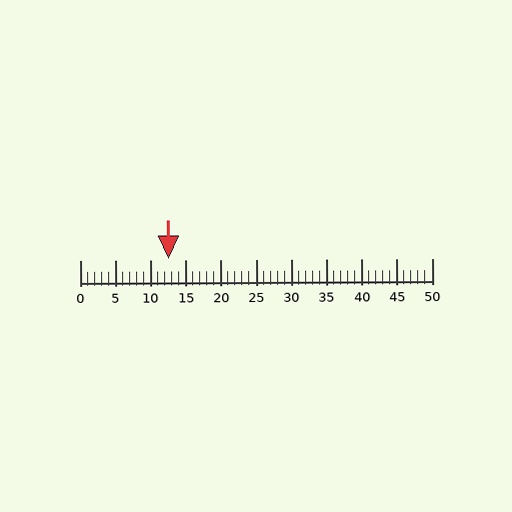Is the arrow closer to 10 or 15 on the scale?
The arrow is closer to 15.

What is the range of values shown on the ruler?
The ruler shows values from 0 to 50.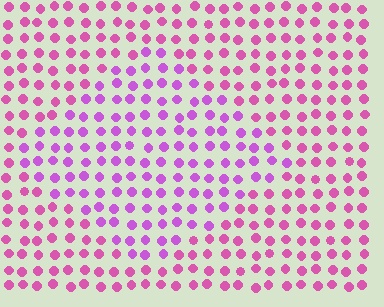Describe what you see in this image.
The image is filled with small pink elements in a uniform arrangement. A diamond-shaped region is visible where the elements are tinted to a slightly different hue, forming a subtle color boundary.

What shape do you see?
I see a diamond.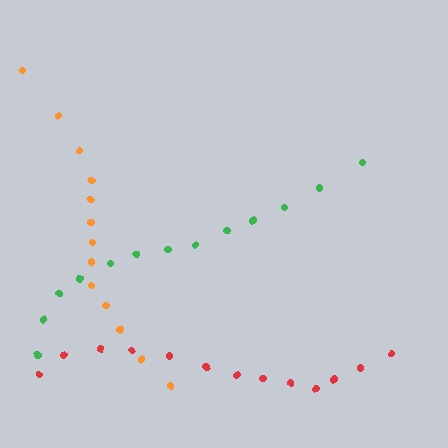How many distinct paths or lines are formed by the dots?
There are 3 distinct paths.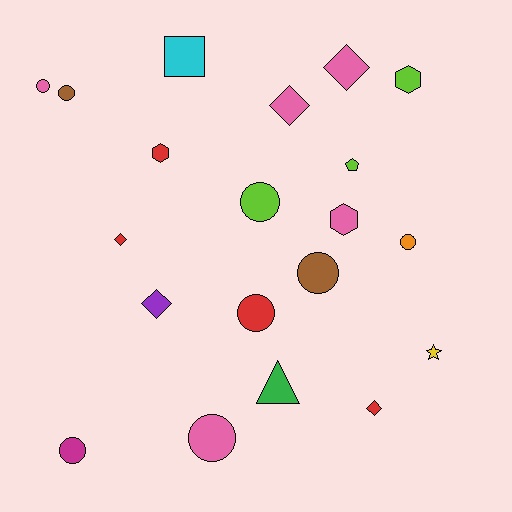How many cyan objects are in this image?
There is 1 cyan object.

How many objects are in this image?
There are 20 objects.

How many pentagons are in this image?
There is 1 pentagon.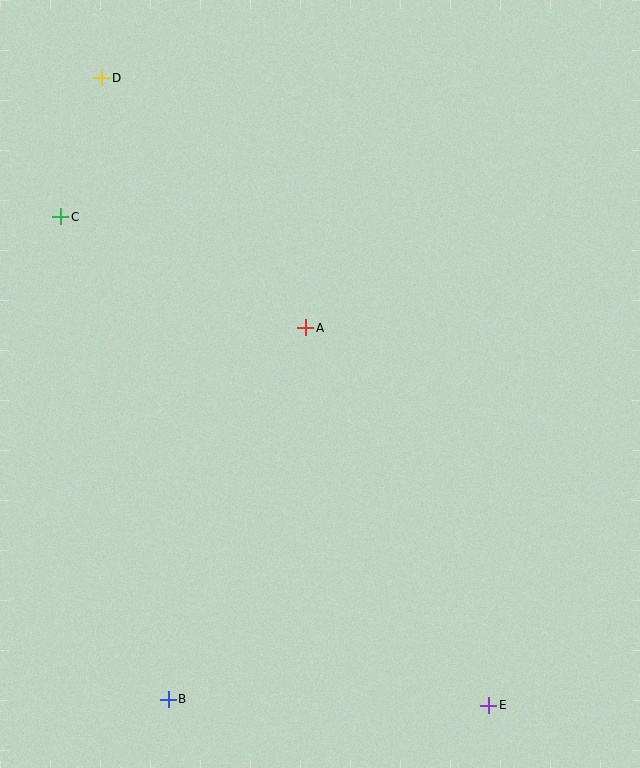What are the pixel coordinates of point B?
Point B is at (168, 699).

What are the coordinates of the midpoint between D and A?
The midpoint between D and A is at (204, 203).